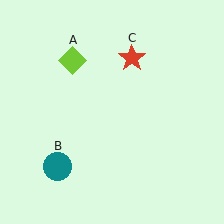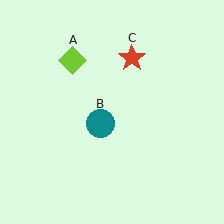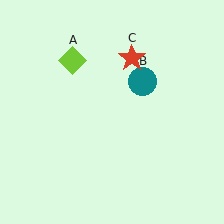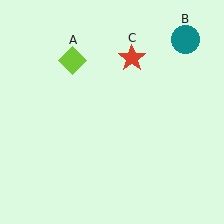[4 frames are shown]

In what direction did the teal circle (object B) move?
The teal circle (object B) moved up and to the right.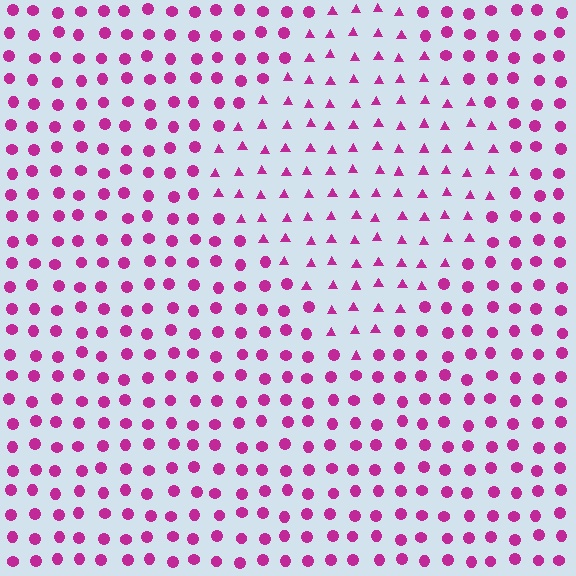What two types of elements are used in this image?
The image uses triangles inside the diamond region and circles outside it.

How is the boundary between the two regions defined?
The boundary is defined by a change in element shape: triangles inside vs. circles outside. All elements share the same color and spacing.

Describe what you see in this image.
The image is filled with small magenta elements arranged in a uniform grid. A diamond-shaped region contains triangles, while the surrounding area contains circles. The boundary is defined purely by the change in element shape.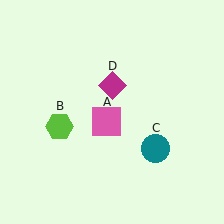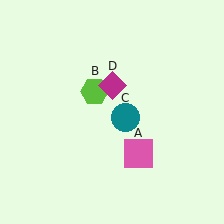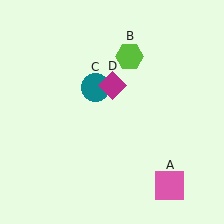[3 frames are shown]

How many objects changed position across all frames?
3 objects changed position: pink square (object A), lime hexagon (object B), teal circle (object C).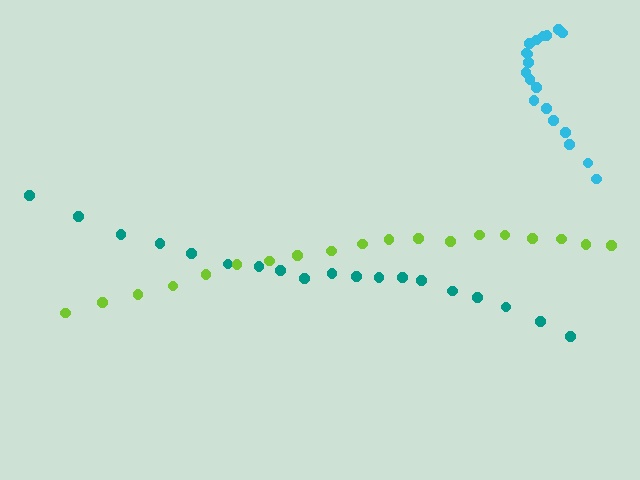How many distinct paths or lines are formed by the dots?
There are 3 distinct paths.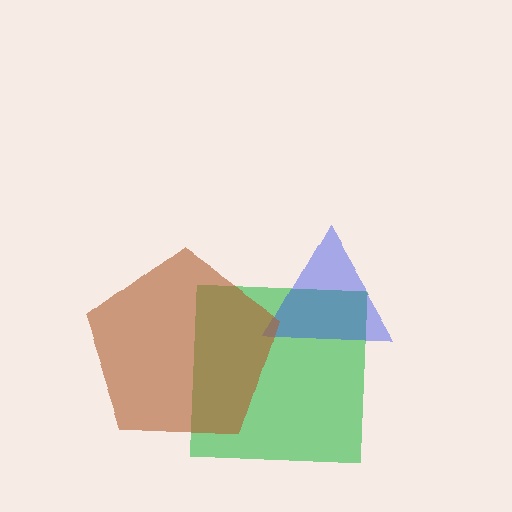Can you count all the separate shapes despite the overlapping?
Yes, there are 3 separate shapes.